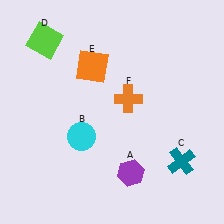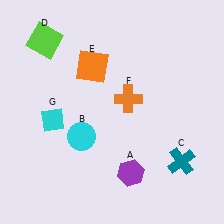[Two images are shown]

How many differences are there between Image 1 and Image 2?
There is 1 difference between the two images.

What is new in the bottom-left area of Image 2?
A cyan diamond (G) was added in the bottom-left area of Image 2.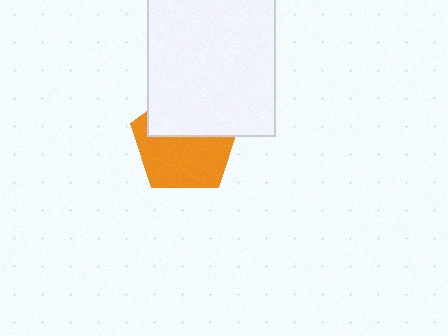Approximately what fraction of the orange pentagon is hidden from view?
Roughly 43% of the orange pentagon is hidden behind the white rectangle.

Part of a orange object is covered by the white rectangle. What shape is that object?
It is a pentagon.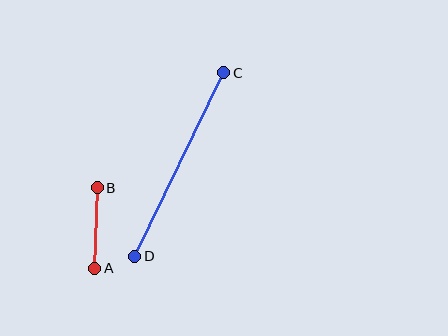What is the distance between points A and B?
The distance is approximately 80 pixels.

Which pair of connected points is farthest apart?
Points C and D are farthest apart.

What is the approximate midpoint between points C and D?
The midpoint is at approximately (179, 164) pixels.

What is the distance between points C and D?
The distance is approximately 203 pixels.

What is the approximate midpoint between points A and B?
The midpoint is at approximately (96, 228) pixels.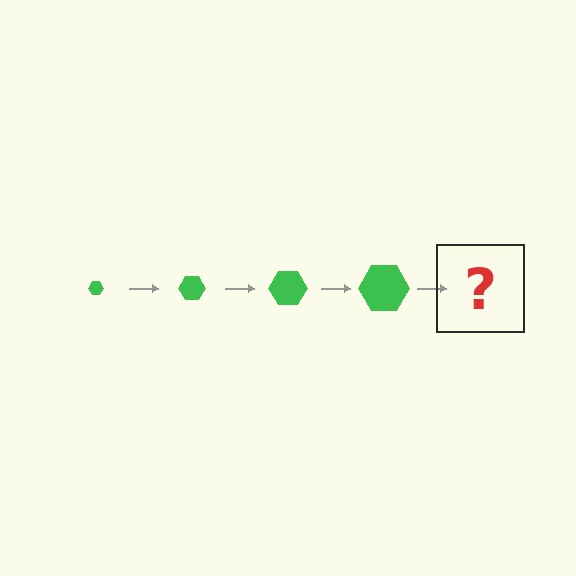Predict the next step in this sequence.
The next step is a green hexagon, larger than the previous one.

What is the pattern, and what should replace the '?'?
The pattern is that the hexagon gets progressively larger each step. The '?' should be a green hexagon, larger than the previous one.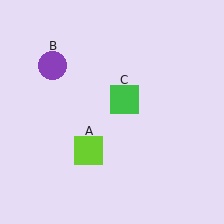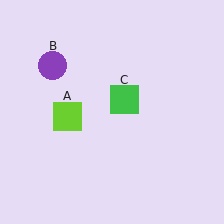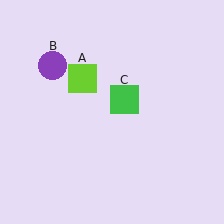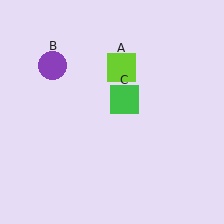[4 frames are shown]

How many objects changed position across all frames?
1 object changed position: lime square (object A).